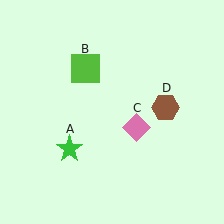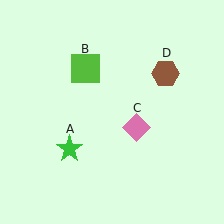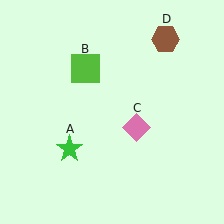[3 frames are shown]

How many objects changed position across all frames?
1 object changed position: brown hexagon (object D).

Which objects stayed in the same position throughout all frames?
Green star (object A) and lime square (object B) and pink diamond (object C) remained stationary.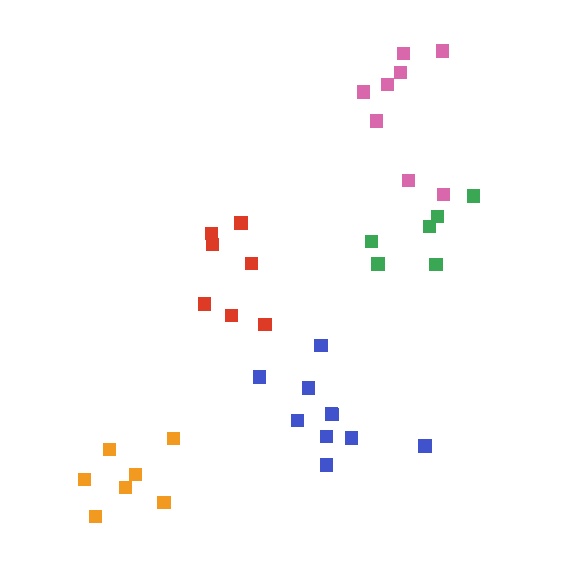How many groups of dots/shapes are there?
There are 5 groups.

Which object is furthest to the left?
The orange cluster is leftmost.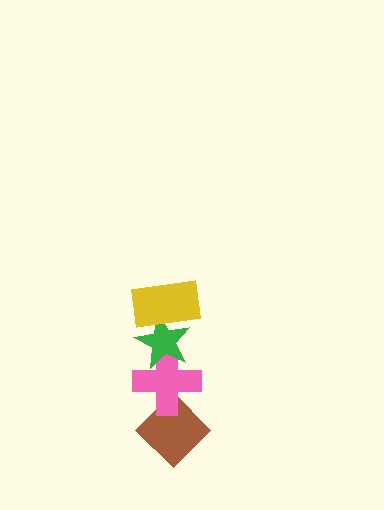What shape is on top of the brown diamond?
The pink cross is on top of the brown diamond.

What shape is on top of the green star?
The yellow rectangle is on top of the green star.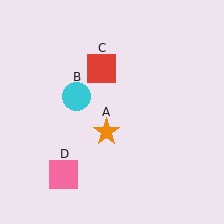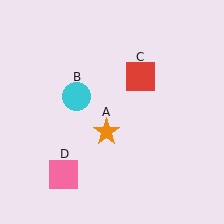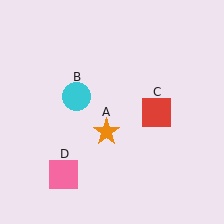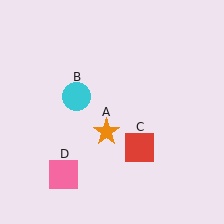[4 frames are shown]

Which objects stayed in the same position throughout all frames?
Orange star (object A) and cyan circle (object B) and pink square (object D) remained stationary.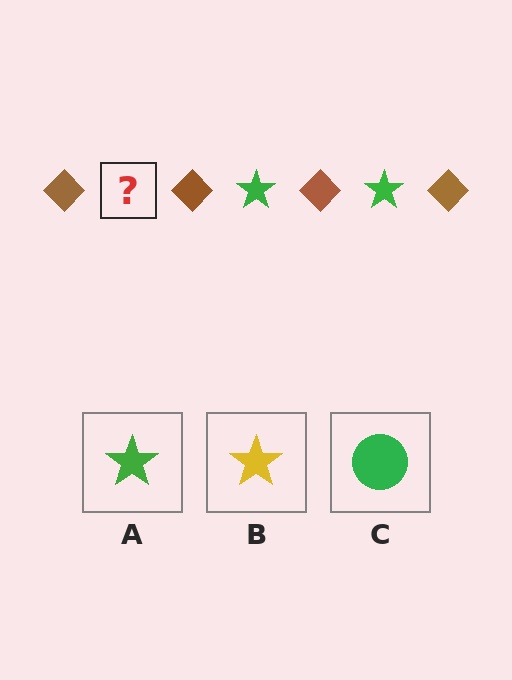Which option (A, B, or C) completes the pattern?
A.